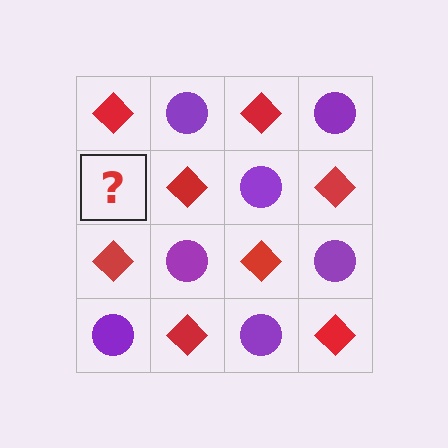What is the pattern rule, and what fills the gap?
The rule is that it alternates red diamond and purple circle in a checkerboard pattern. The gap should be filled with a purple circle.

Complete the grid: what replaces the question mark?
The question mark should be replaced with a purple circle.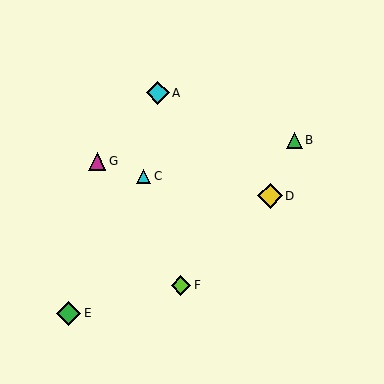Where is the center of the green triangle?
The center of the green triangle is at (294, 140).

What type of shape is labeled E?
Shape E is a green diamond.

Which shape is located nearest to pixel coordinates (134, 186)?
The cyan triangle (labeled C) at (143, 176) is nearest to that location.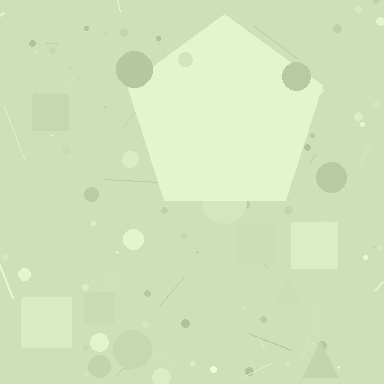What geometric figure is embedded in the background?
A pentagon is embedded in the background.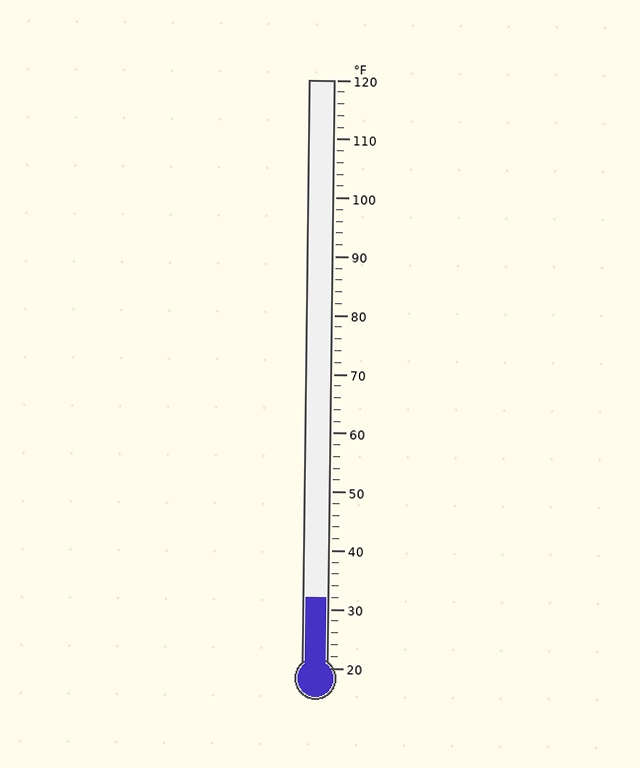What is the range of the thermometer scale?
The thermometer scale ranges from 20°F to 120°F.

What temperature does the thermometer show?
The thermometer shows approximately 32°F.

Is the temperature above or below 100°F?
The temperature is below 100°F.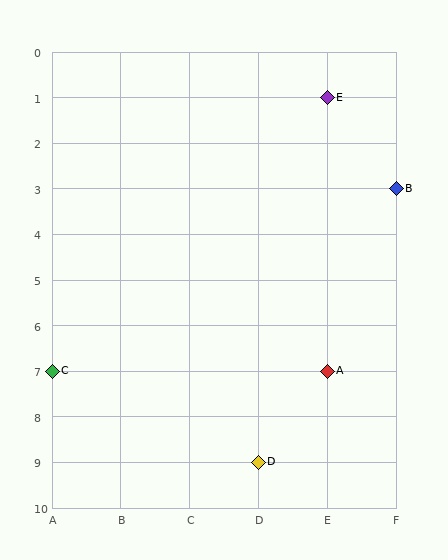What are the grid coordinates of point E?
Point E is at grid coordinates (E, 1).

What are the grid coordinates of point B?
Point B is at grid coordinates (F, 3).